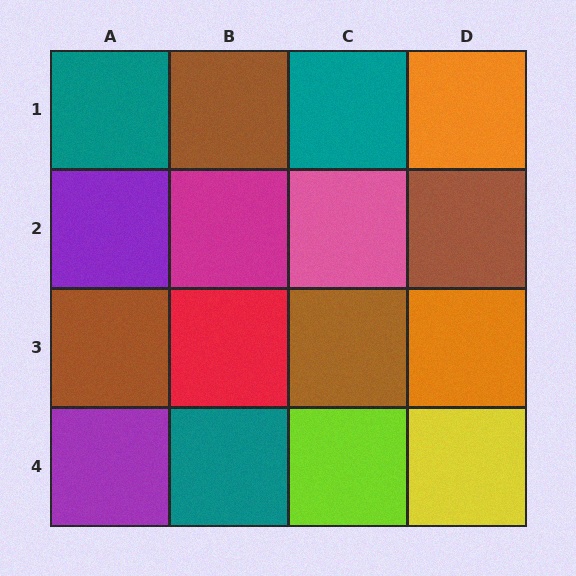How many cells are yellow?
1 cell is yellow.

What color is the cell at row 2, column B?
Magenta.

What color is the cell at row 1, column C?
Teal.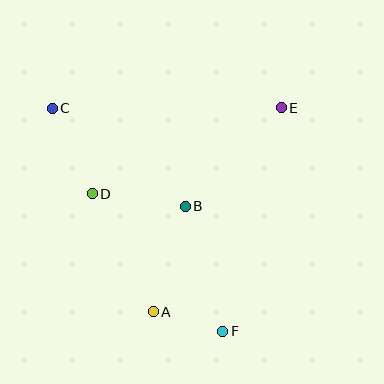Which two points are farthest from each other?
Points C and F are farthest from each other.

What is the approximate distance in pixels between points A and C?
The distance between A and C is approximately 227 pixels.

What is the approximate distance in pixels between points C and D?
The distance between C and D is approximately 95 pixels.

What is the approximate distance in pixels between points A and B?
The distance between A and B is approximately 110 pixels.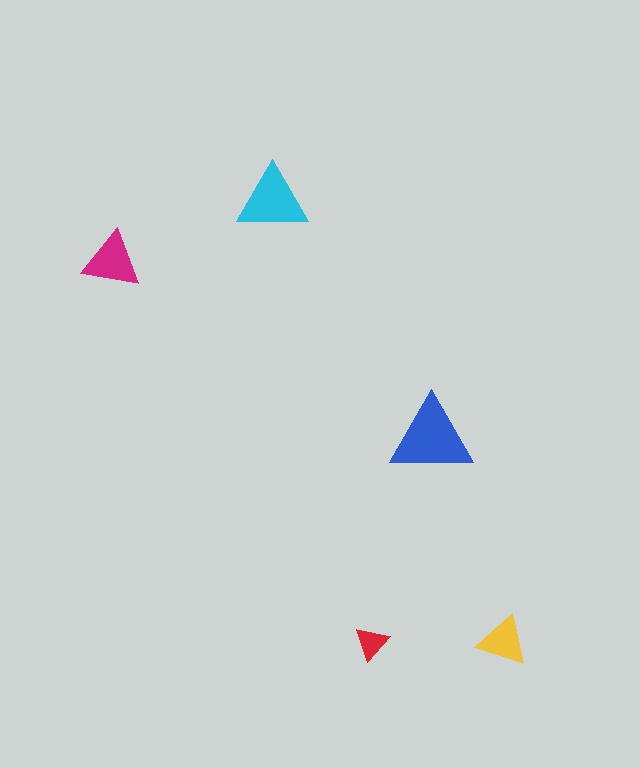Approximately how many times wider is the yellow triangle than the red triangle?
About 1.5 times wider.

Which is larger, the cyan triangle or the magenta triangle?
The cyan one.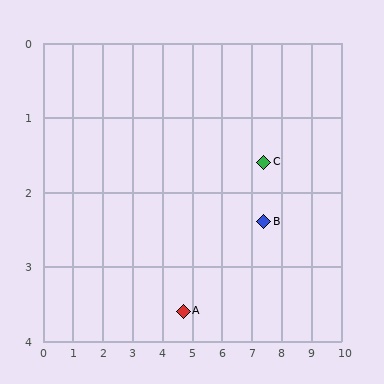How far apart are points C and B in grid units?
Points C and B are about 0.8 grid units apart.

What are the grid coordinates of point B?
Point B is at approximately (7.4, 2.4).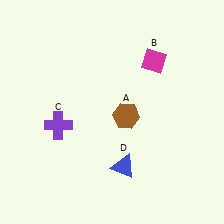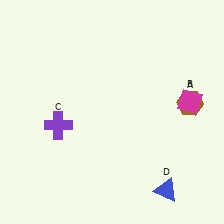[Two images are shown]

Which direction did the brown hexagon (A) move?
The brown hexagon (A) moved right.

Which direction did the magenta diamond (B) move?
The magenta diamond (B) moved down.